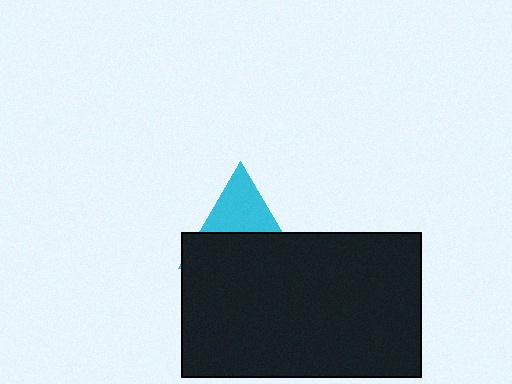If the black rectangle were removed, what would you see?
You would see the complete cyan triangle.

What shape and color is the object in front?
The object in front is a black rectangle.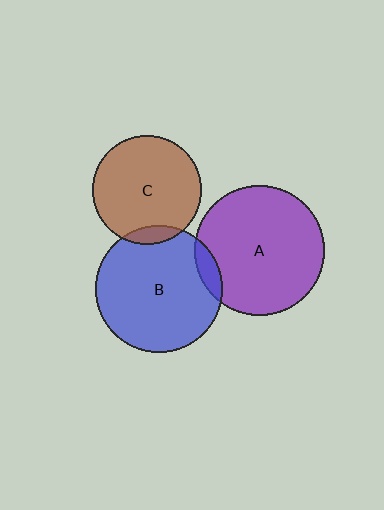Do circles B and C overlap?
Yes.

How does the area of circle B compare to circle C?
Approximately 1.4 times.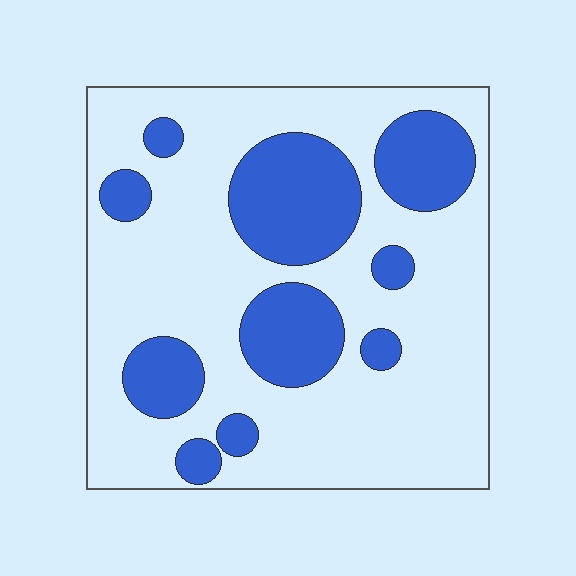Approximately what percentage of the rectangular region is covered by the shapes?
Approximately 30%.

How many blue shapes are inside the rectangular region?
10.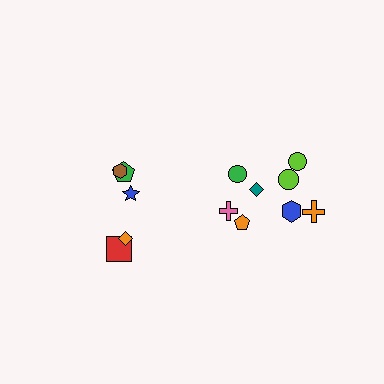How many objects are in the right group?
There are 8 objects.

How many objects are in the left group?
There are 5 objects.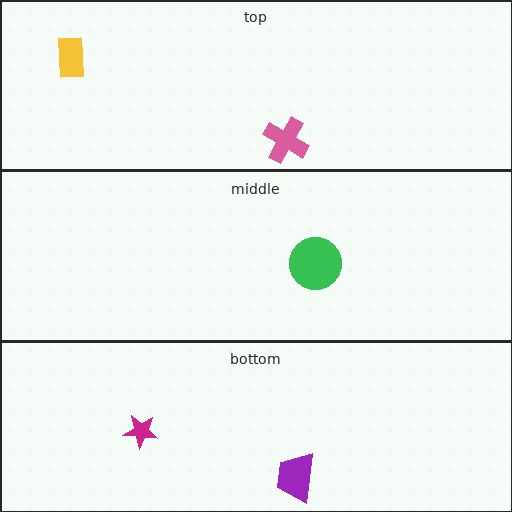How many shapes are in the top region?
2.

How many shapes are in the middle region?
1.